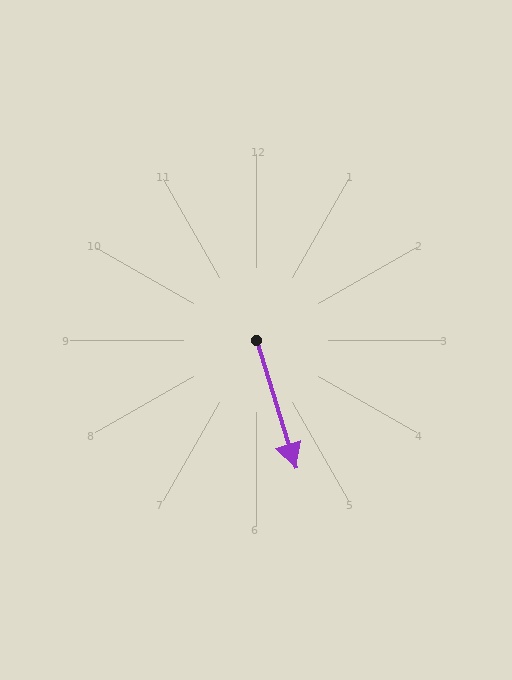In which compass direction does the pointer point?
South.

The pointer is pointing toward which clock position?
Roughly 5 o'clock.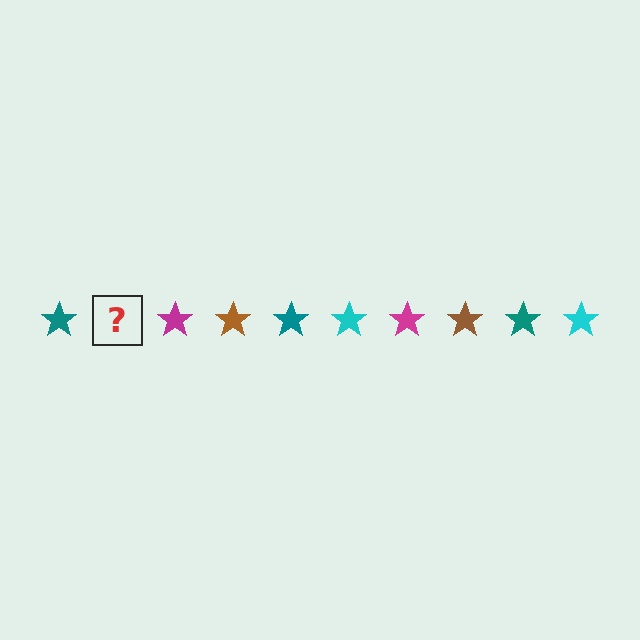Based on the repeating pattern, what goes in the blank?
The blank should be a cyan star.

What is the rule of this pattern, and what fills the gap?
The rule is that the pattern cycles through teal, cyan, magenta, brown stars. The gap should be filled with a cyan star.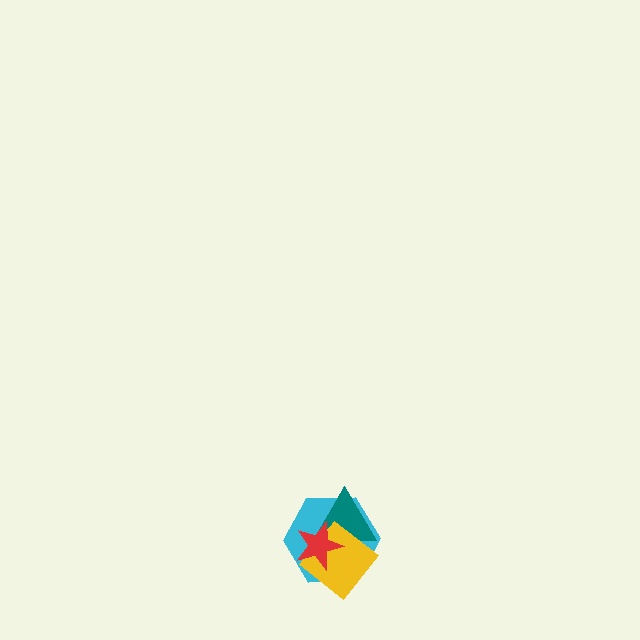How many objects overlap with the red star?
3 objects overlap with the red star.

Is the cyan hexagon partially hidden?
Yes, it is partially covered by another shape.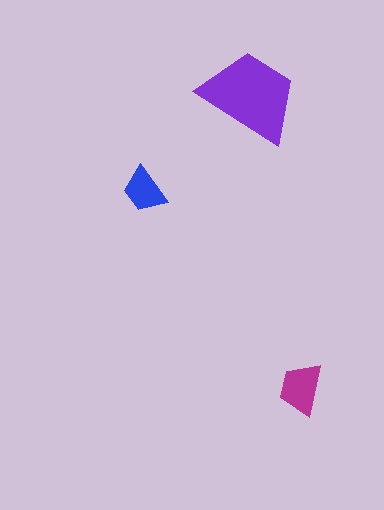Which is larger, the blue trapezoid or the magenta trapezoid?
The magenta one.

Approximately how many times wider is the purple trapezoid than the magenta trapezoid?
About 2 times wider.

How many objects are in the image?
There are 3 objects in the image.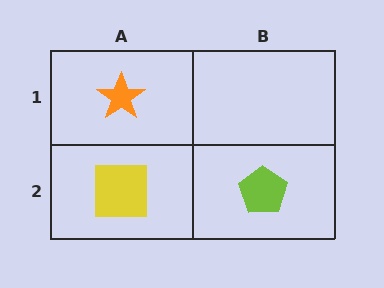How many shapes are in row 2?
2 shapes.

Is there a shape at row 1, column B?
No, that cell is empty.